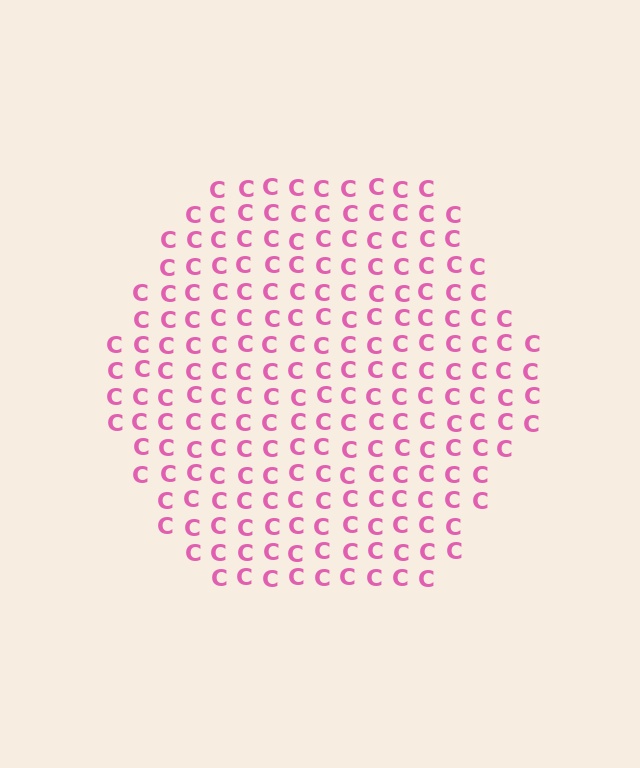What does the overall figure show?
The overall figure shows a hexagon.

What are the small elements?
The small elements are letter C's.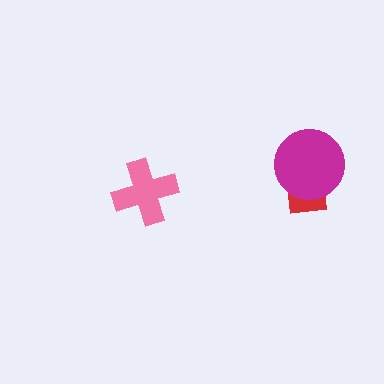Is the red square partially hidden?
Yes, it is partially covered by another shape.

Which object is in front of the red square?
The magenta circle is in front of the red square.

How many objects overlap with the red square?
1 object overlaps with the red square.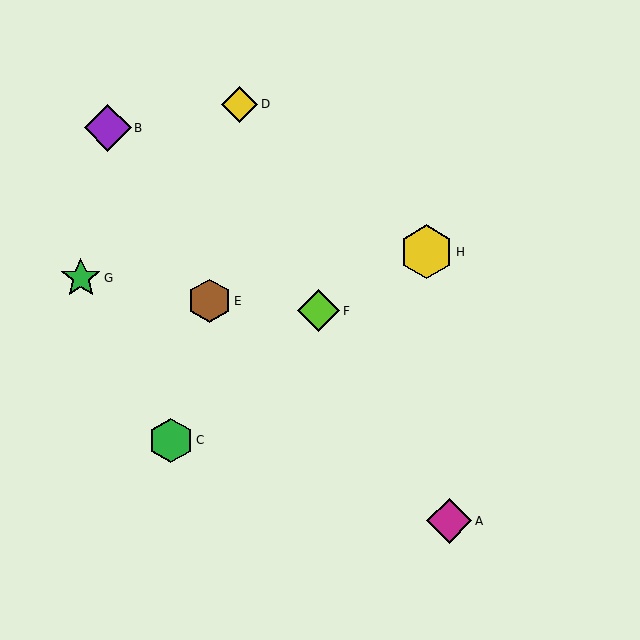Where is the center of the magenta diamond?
The center of the magenta diamond is at (449, 521).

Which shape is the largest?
The yellow hexagon (labeled H) is the largest.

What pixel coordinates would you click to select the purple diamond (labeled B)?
Click at (108, 128) to select the purple diamond B.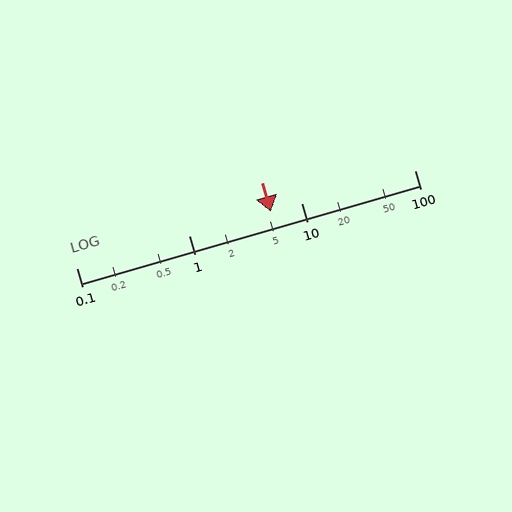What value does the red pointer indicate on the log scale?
The pointer indicates approximately 5.3.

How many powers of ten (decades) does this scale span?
The scale spans 3 decades, from 0.1 to 100.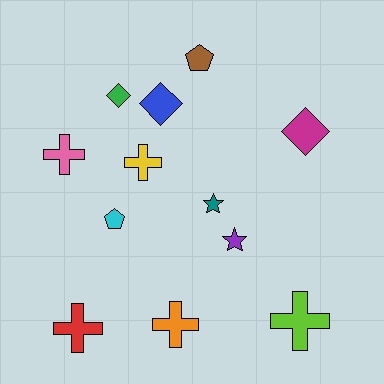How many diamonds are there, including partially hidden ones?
There are 3 diamonds.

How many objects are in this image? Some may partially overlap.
There are 12 objects.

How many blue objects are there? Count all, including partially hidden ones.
There is 1 blue object.